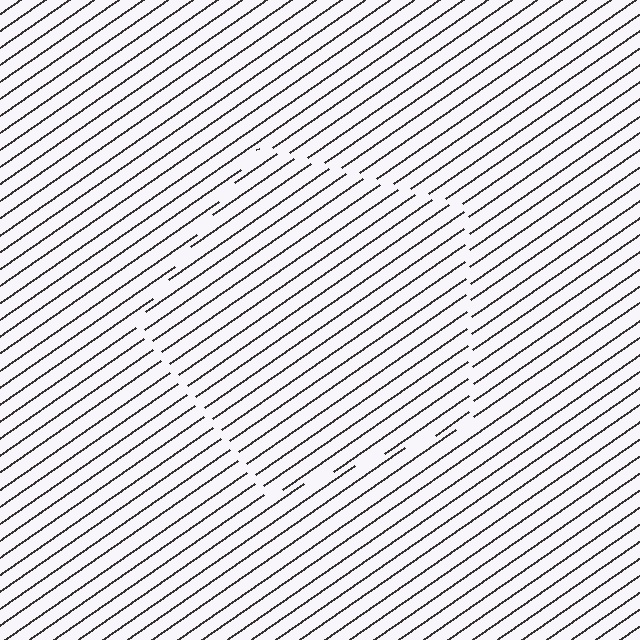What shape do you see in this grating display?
An illusory pentagon. The interior of the shape contains the same grating, shifted by half a period — the contour is defined by the phase discontinuity where line-ends from the inner and outer gratings abut.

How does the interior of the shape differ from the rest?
The interior of the shape contains the same grating, shifted by half a period — the contour is defined by the phase discontinuity where line-ends from the inner and outer gratings abut.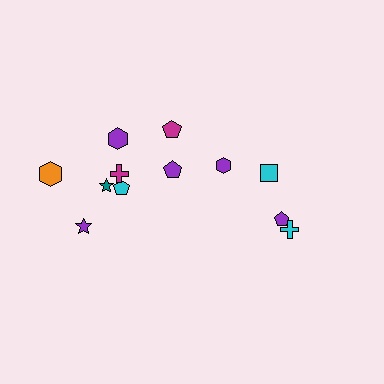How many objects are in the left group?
There are 8 objects.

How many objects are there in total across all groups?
There are 12 objects.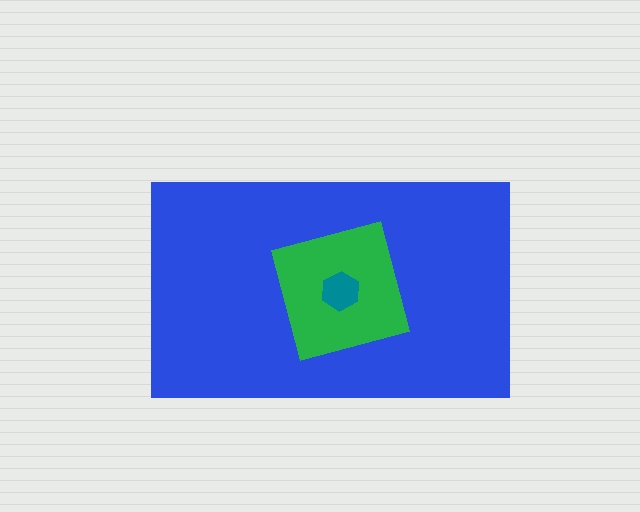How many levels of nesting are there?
3.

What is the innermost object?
The teal hexagon.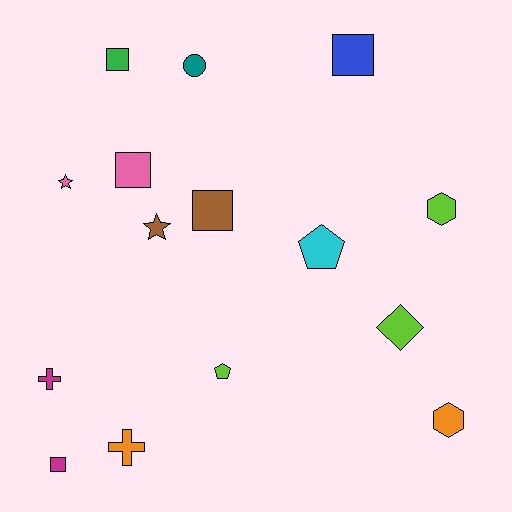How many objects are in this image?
There are 15 objects.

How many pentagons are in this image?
There are 2 pentagons.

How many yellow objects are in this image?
There are no yellow objects.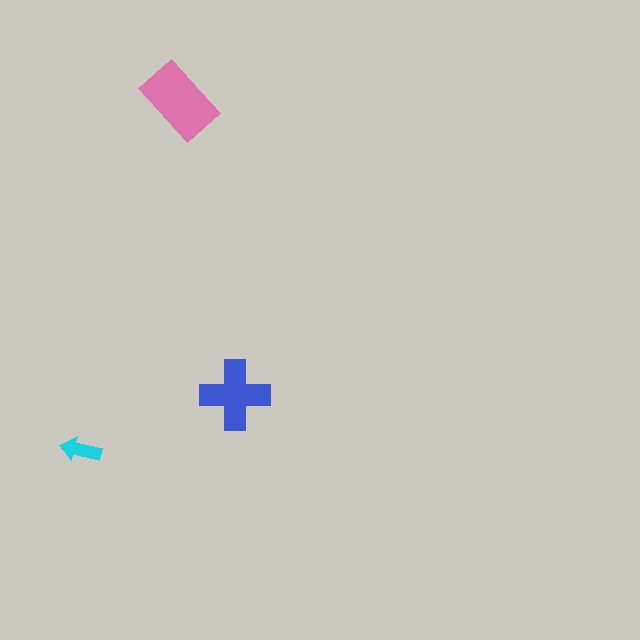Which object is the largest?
The pink rectangle.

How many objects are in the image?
There are 3 objects in the image.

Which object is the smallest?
The cyan arrow.